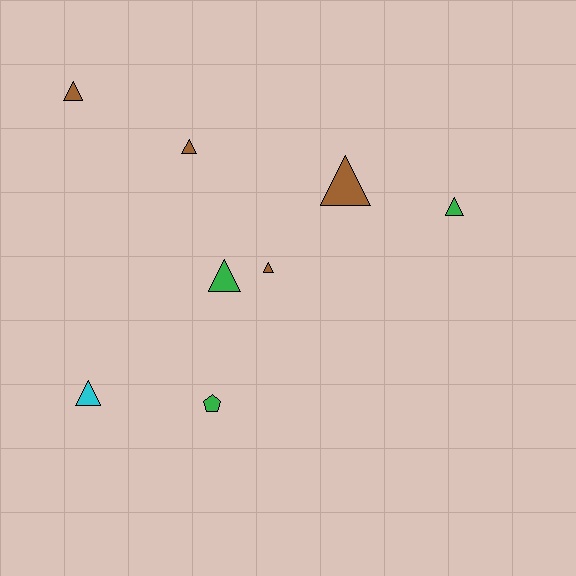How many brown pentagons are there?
There are no brown pentagons.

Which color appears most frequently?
Brown, with 4 objects.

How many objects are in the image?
There are 8 objects.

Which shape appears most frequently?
Triangle, with 7 objects.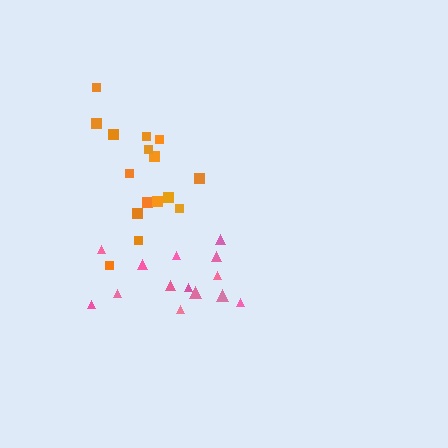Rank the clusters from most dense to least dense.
pink, orange.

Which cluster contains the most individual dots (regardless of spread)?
Orange (16).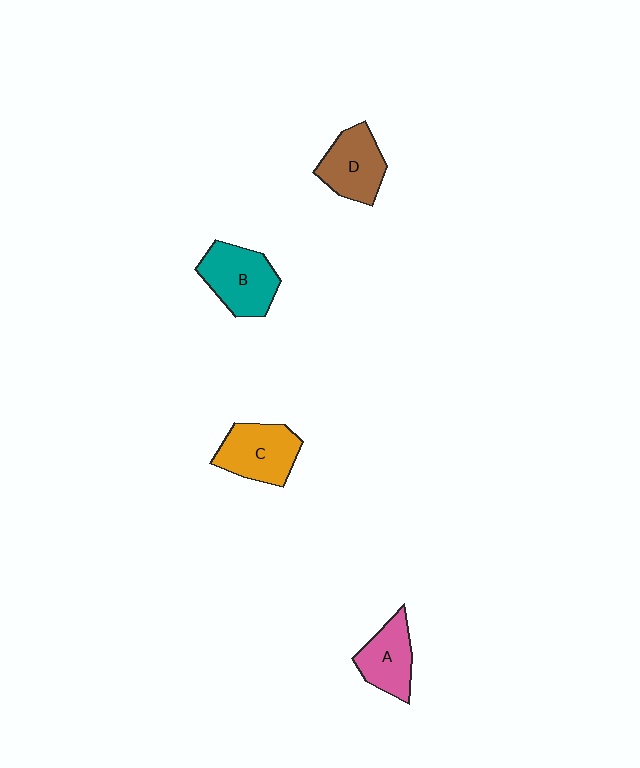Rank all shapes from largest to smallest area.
From largest to smallest: B (teal), C (orange), D (brown), A (pink).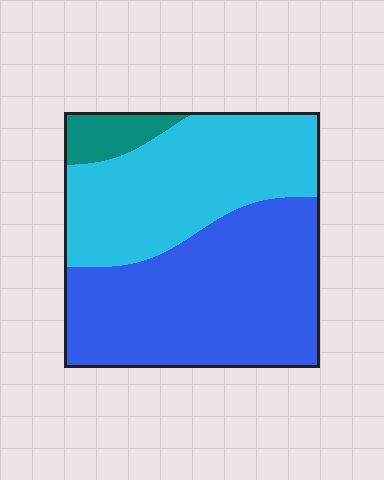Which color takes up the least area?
Teal, at roughly 5%.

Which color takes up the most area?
Blue, at roughly 50%.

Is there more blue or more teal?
Blue.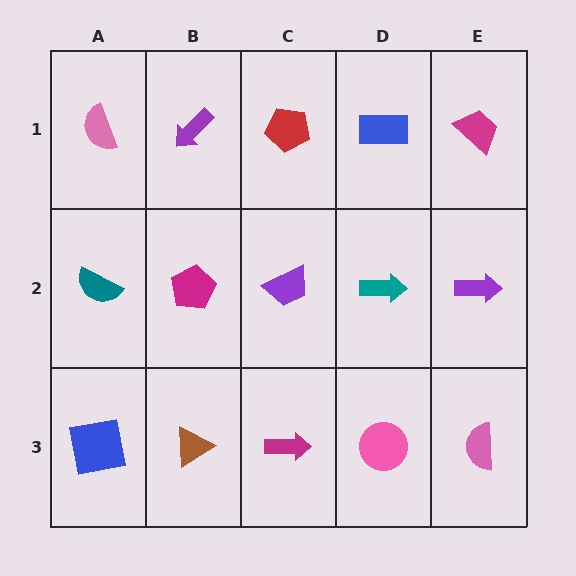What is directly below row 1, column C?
A purple trapezoid.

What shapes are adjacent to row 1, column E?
A purple arrow (row 2, column E), a blue rectangle (row 1, column D).